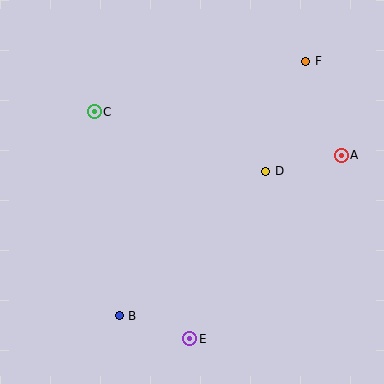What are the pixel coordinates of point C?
Point C is at (94, 112).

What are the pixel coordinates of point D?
Point D is at (266, 171).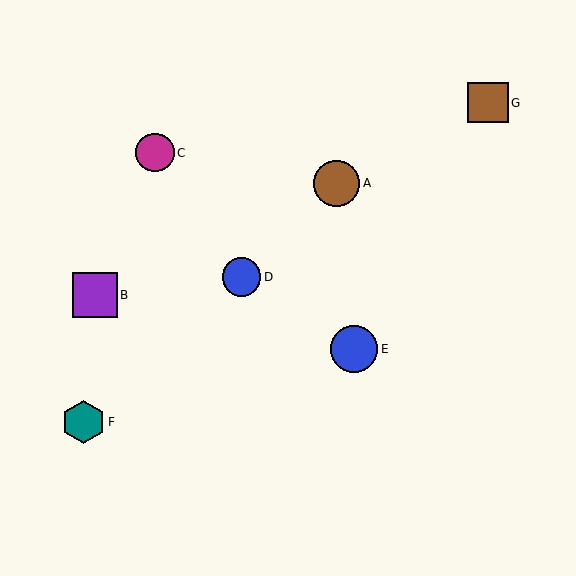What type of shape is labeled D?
Shape D is a blue circle.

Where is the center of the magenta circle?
The center of the magenta circle is at (155, 153).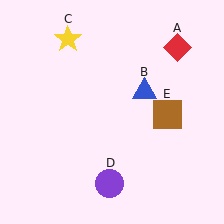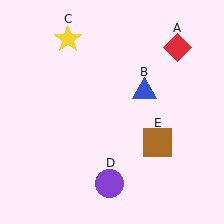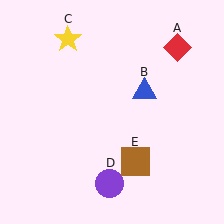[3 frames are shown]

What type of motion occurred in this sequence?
The brown square (object E) rotated clockwise around the center of the scene.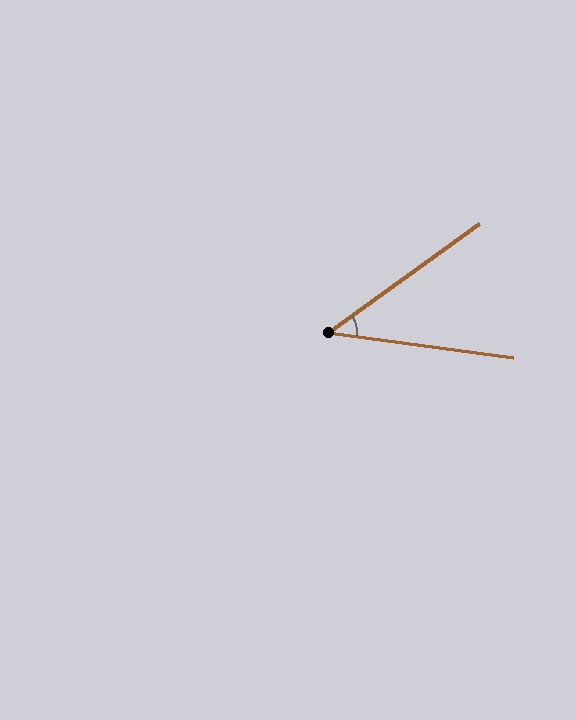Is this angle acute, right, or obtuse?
It is acute.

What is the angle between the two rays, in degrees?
Approximately 44 degrees.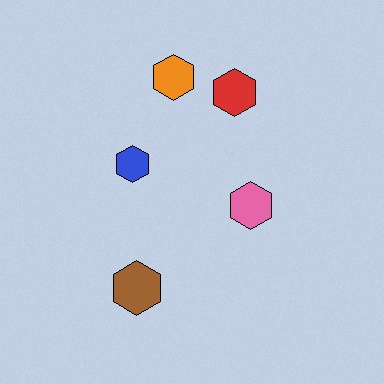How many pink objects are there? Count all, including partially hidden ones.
There is 1 pink object.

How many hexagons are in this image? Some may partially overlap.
There are 5 hexagons.